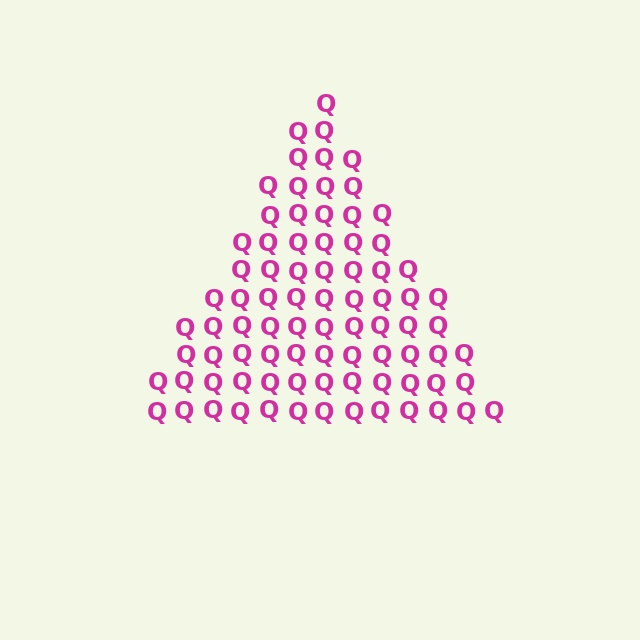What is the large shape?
The large shape is a triangle.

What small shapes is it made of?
It is made of small letter Q's.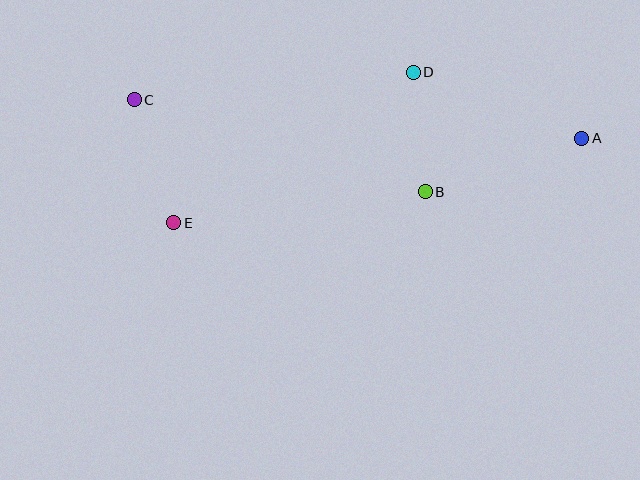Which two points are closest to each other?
Points B and D are closest to each other.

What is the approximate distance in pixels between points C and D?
The distance between C and D is approximately 280 pixels.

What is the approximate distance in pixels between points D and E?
The distance between D and E is approximately 282 pixels.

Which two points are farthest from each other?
Points A and C are farthest from each other.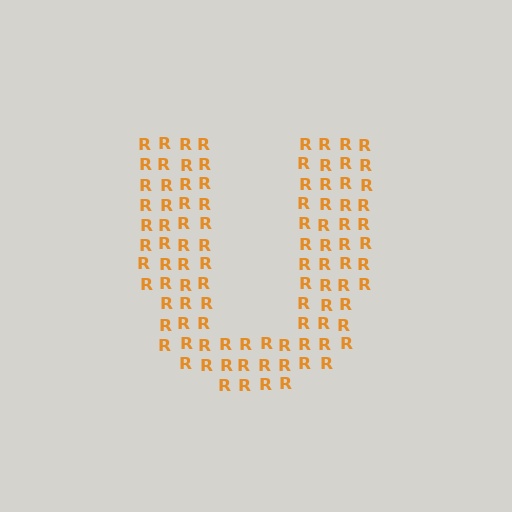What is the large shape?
The large shape is the letter U.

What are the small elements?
The small elements are letter R's.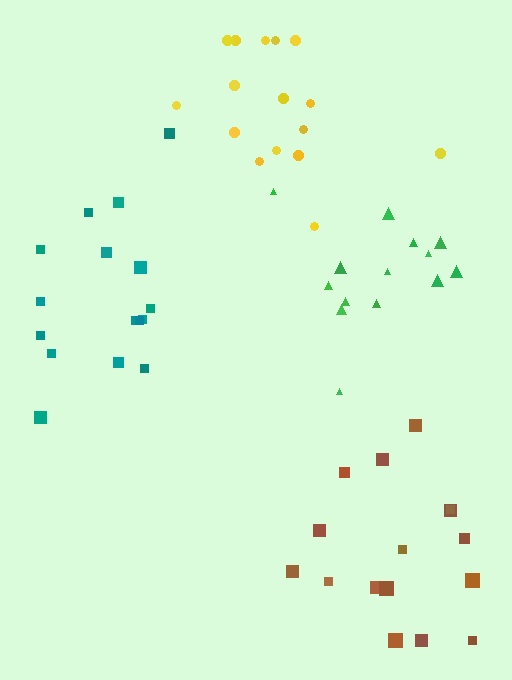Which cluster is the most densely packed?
Brown.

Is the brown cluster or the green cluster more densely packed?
Brown.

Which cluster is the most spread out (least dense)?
Teal.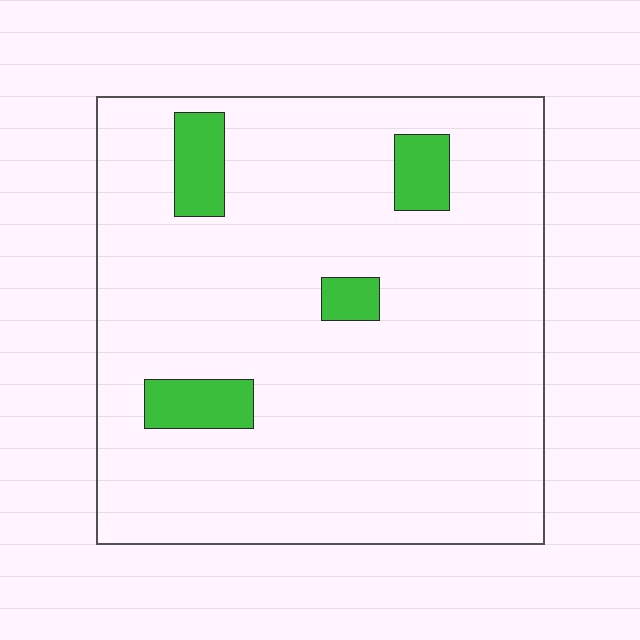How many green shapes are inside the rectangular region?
4.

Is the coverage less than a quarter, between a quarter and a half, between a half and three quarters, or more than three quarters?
Less than a quarter.